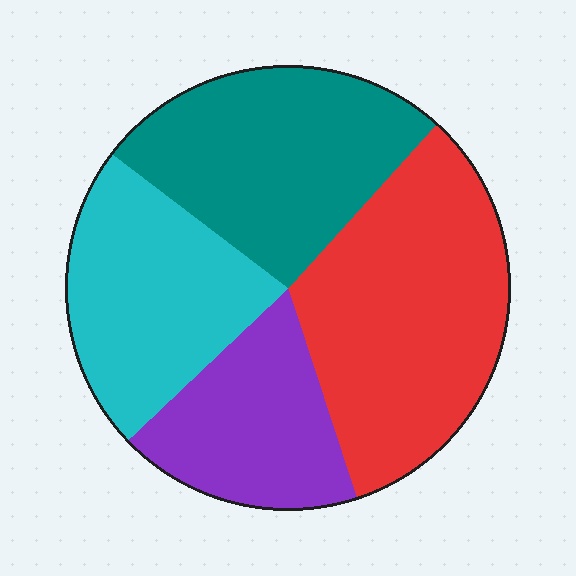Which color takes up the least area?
Purple, at roughly 20%.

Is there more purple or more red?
Red.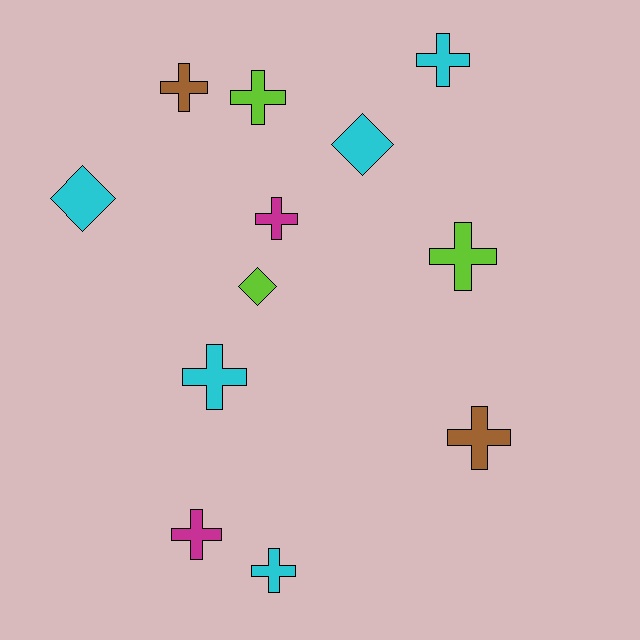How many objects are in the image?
There are 12 objects.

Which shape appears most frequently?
Cross, with 9 objects.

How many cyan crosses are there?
There are 3 cyan crosses.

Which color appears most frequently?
Cyan, with 5 objects.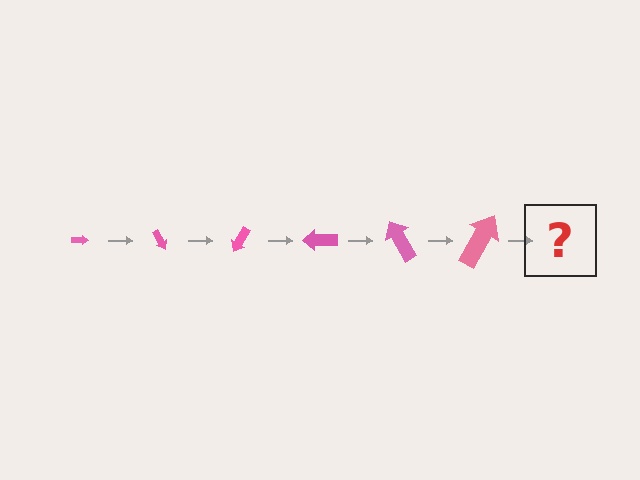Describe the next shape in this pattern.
It should be an arrow, larger than the previous one and rotated 360 degrees from the start.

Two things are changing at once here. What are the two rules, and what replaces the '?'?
The two rules are that the arrow grows larger each step and it rotates 60 degrees each step. The '?' should be an arrow, larger than the previous one and rotated 360 degrees from the start.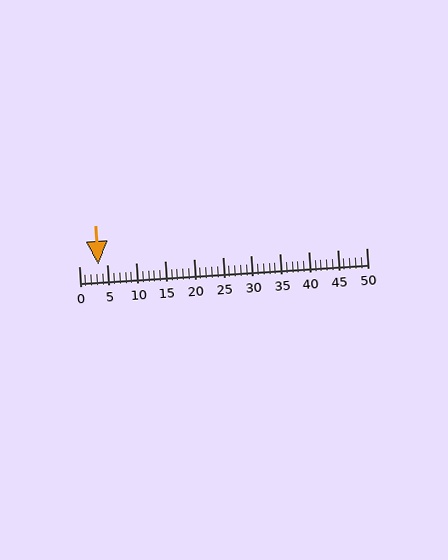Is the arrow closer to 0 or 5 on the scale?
The arrow is closer to 5.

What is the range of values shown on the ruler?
The ruler shows values from 0 to 50.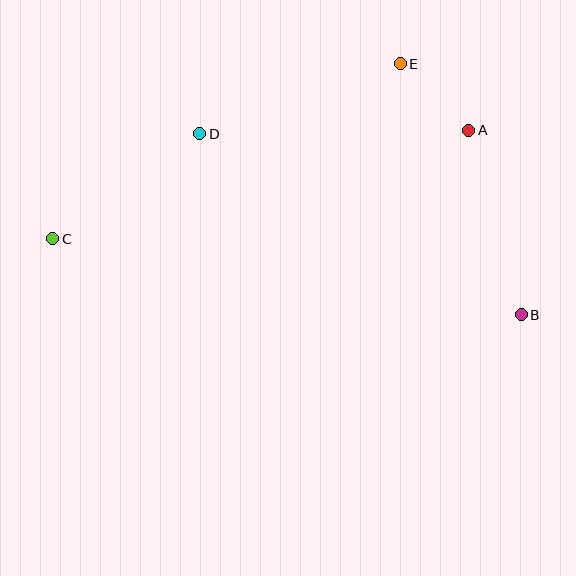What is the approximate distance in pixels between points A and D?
The distance between A and D is approximately 269 pixels.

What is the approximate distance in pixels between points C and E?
The distance between C and E is approximately 389 pixels.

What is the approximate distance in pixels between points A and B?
The distance between A and B is approximately 192 pixels.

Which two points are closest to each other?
Points A and E are closest to each other.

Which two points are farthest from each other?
Points B and C are farthest from each other.